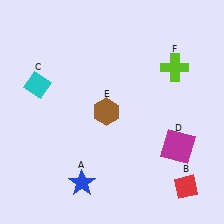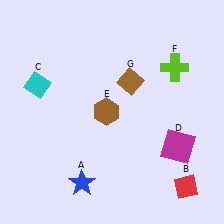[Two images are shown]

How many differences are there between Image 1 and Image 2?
There is 1 difference between the two images.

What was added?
A brown diamond (G) was added in Image 2.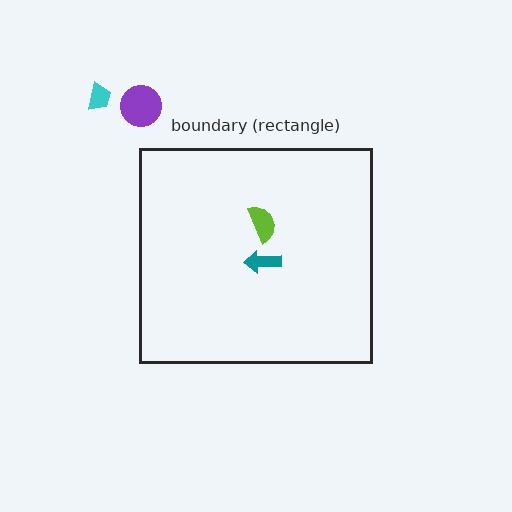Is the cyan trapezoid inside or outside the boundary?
Outside.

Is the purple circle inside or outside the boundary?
Outside.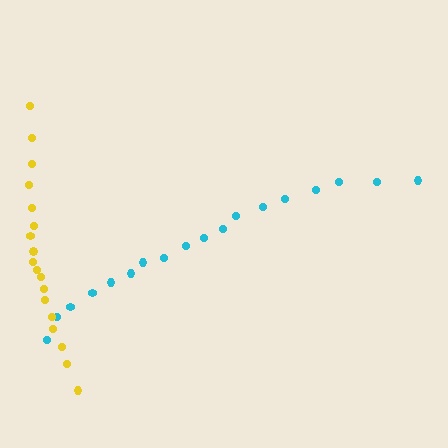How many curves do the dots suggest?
There are 2 distinct paths.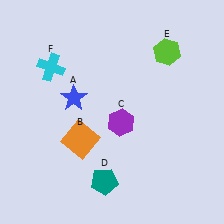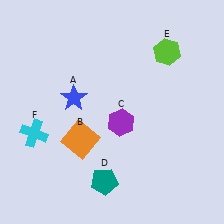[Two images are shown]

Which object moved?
The cyan cross (F) moved down.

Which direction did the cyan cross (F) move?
The cyan cross (F) moved down.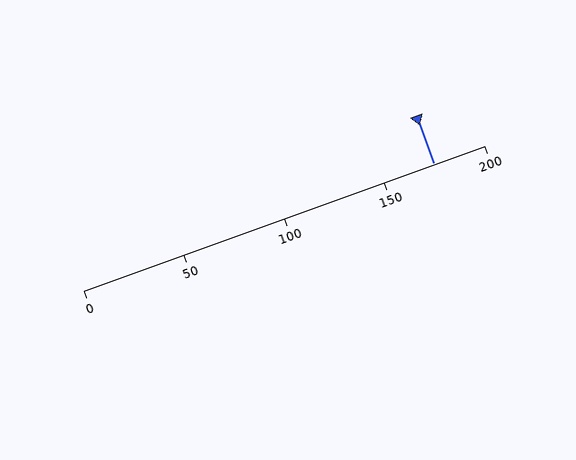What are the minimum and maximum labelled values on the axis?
The axis runs from 0 to 200.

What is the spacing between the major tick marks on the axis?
The major ticks are spaced 50 apart.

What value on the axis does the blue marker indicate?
The marker indicates approximately 175.